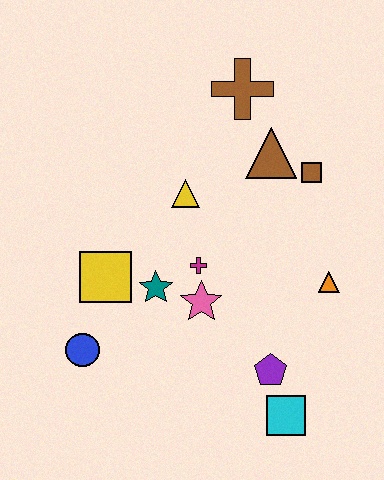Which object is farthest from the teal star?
The brown cross is farthest from the teal star.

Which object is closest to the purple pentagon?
The cyan square is closest to the purple pentagon.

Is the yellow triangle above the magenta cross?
Yes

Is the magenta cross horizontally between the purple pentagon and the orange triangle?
No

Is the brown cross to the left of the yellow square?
No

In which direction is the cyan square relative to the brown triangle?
The cyan square is below the brown triangle.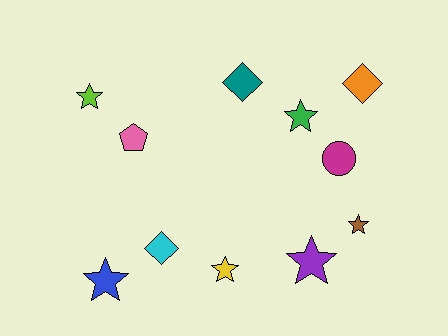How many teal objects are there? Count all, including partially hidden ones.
There is 1 teal object.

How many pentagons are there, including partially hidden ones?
There is 1 pentagon.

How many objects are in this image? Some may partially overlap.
There are 11 objects.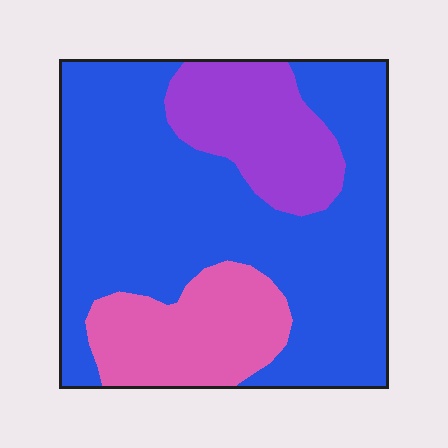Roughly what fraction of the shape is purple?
Purple takes up about one sixth (1/6) of the shape.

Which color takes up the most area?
Blue, at roughly 65%.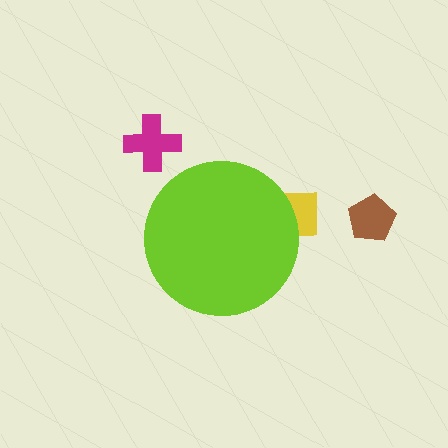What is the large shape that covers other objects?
A lime circle.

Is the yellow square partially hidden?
Yes, the yellow square is partially hidden behind the lime circle.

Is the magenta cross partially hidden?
No, the magenta cross is fully visible.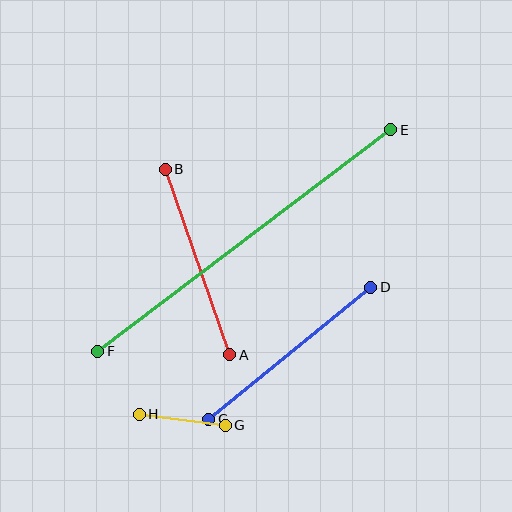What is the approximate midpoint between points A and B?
The midpoint is at approximately (198, 262) pixels.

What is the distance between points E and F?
The distance is approximately 368 pixels.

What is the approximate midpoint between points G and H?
The midpoint is at approximately (182, 420) pixels.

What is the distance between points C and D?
The distance is approximately 209 pixels.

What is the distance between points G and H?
The distance is approximately 87 pixels.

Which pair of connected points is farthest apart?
Points E and F are farthest apart.